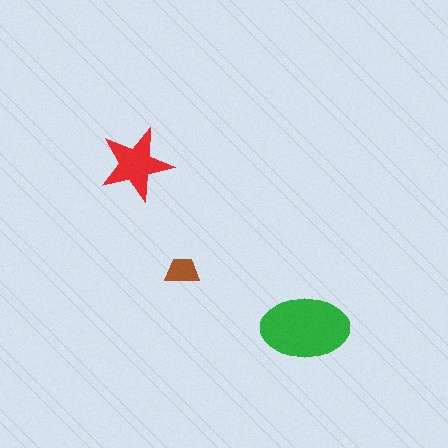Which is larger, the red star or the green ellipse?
The green ellipse.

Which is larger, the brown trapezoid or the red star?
The red star.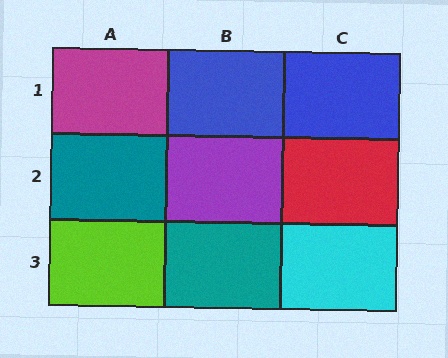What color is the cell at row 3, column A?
Lime.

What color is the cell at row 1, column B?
Blue.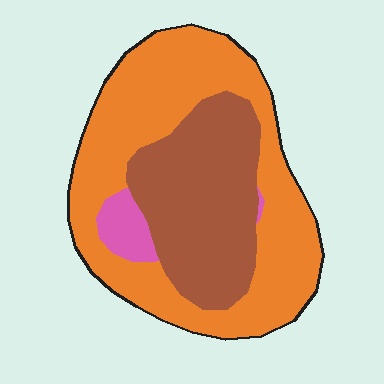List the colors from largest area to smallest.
From largest to smallest: orange, brown, pink.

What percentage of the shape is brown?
Brown takes up about three eighths (3/8) of the shape.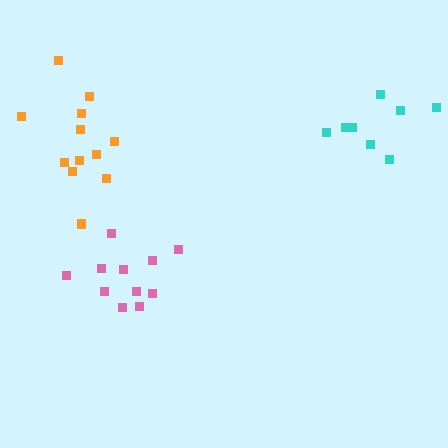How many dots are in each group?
Group 1: 11 dots, Group 2: 8 dots, Group 3: 12 dots (31 total).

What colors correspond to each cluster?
The clusters are colored: pink, cyan, orange.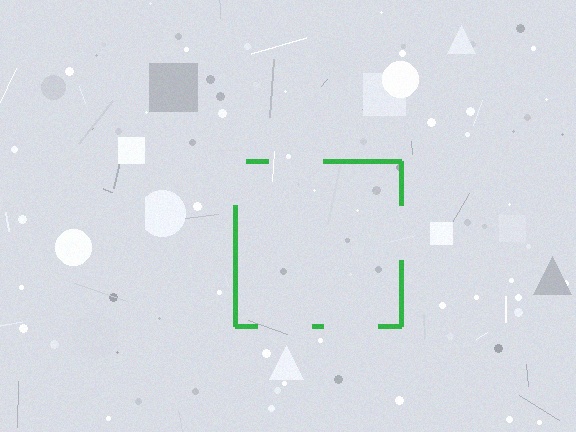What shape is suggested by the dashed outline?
The dashed outline suggests a square.